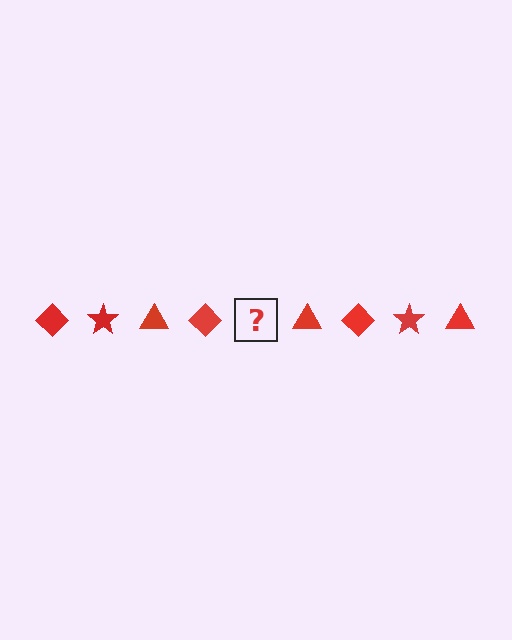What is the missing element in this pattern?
The missing element is a red star.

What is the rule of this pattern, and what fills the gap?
The rule is that the pattern cycles through diamond, star, triangle shapes in red. The gap should be filled with a red star.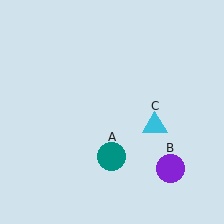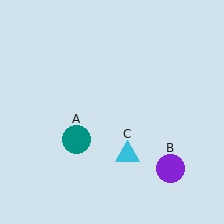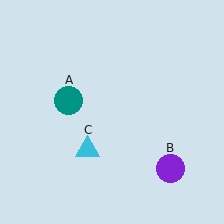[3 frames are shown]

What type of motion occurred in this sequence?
The teal circle (object A), cyan triangle (object C) rotated clockwise around the center of the scene.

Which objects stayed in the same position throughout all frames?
Purple circle (object B) remained stationary.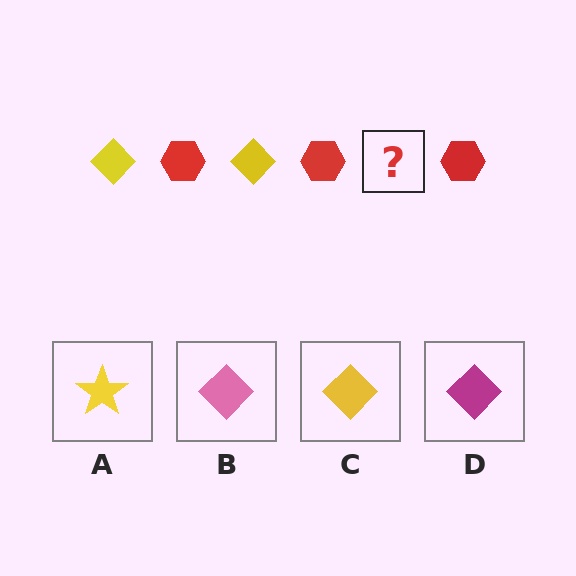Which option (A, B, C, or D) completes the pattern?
C.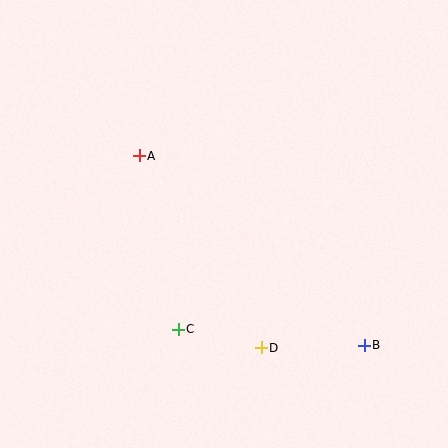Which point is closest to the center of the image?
Point A at (139, 156) is closest to the center.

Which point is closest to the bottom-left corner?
Point C is closest to the bottom-left corner.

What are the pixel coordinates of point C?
Point C is at (178, 329).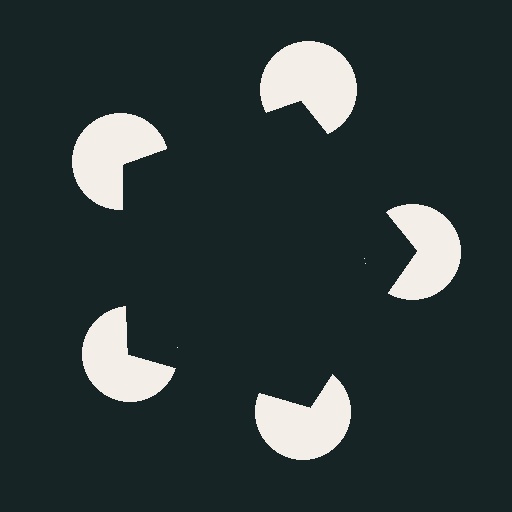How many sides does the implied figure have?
5 sides.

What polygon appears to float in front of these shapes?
An illusory pentagon — its edges are inferred from the aligned wedge cuts in the pac-man discs, not physically drawn.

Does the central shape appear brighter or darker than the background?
It typically appears slightly darker than the background, even though no actual brightness change is drawn.